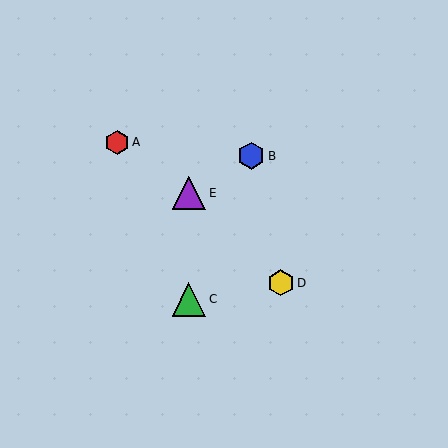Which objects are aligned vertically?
Objects C, E are aligned vertically.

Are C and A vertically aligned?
No, C is at x≈189 and A is at x≈117.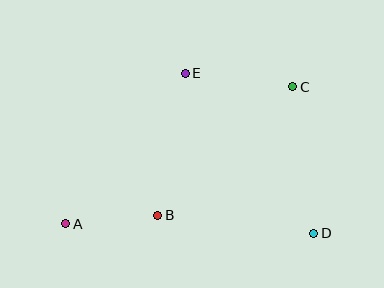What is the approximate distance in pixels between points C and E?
The distance between C and E is approximately 108 pixels.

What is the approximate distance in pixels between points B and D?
The distance between B and D is approximately 157 pixels.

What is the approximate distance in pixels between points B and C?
The distance between B and C is approximately 186 pixels.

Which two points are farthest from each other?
Points A and C are farthest from each other.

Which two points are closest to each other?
Points A and B are closest to each other.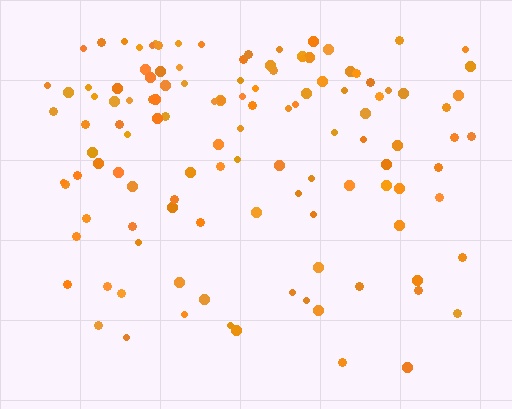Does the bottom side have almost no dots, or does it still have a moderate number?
Still a moderate number, just noticeably fewer than the top.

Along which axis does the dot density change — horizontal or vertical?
Vertical.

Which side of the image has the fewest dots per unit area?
The bottom.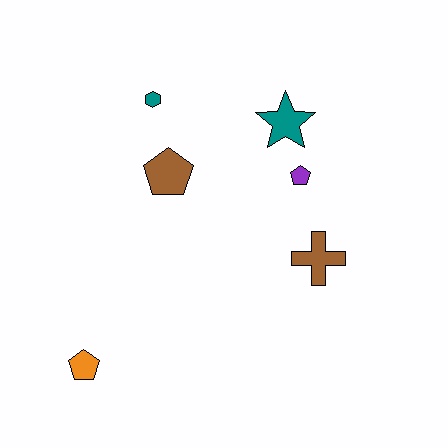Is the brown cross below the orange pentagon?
No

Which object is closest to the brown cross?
The purple pentagon is closest to the brown cross.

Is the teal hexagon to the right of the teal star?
No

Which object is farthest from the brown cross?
The orange pentagon is farthest from the brown cross.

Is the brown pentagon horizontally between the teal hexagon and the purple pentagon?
Yes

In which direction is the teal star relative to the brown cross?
The teal star is above the brown cross.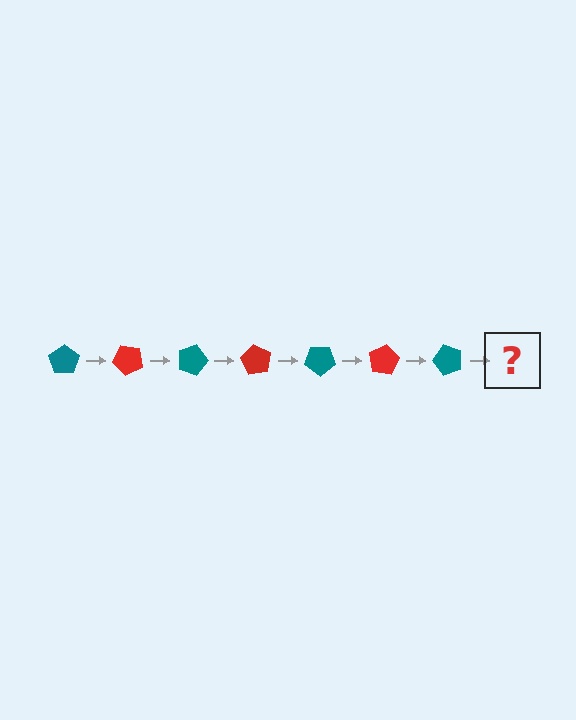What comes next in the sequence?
The next element should be a red pentagon, rotated 315 degrees from the start.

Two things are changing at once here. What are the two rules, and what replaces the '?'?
The two rules are that it rotates 45 degrees each step and the color cycles through teal and red. The '?' should be a red pentagon, rotated 315 degrees from the start.